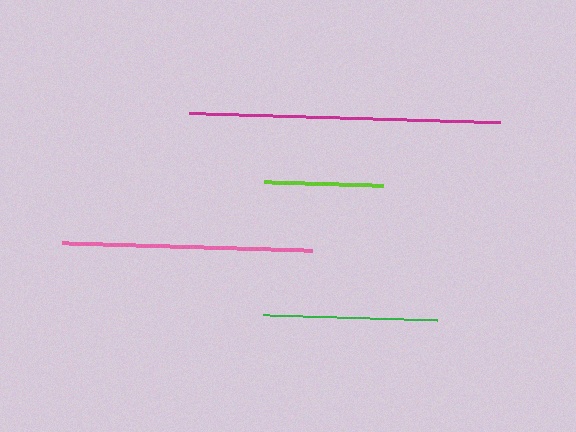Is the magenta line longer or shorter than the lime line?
The magenta line is longer than the lime line.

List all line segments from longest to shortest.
From longest to shortest: magenta, pink, green, lime.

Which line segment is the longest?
The magenta line is the longest at approximately 312 pixels.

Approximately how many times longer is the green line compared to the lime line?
The green line is approximately 1.5 times the length of the lime line.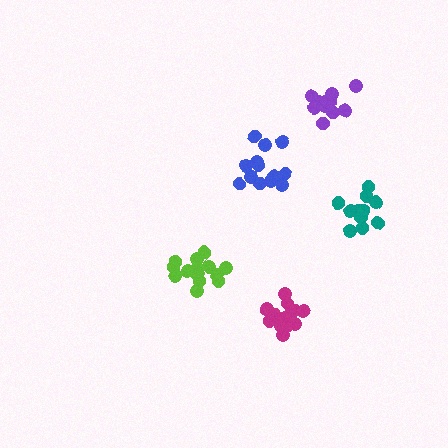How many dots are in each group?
Group 1: 13 dots, Group 2: 14 dots, Group 3: 13 dots, Group 4: 12 dots, Group 5: 11 dots (63 total).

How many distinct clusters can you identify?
There are 5 distinct clusters.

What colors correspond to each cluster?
The clusters are colored: magenta, lime, blue, teal, purple.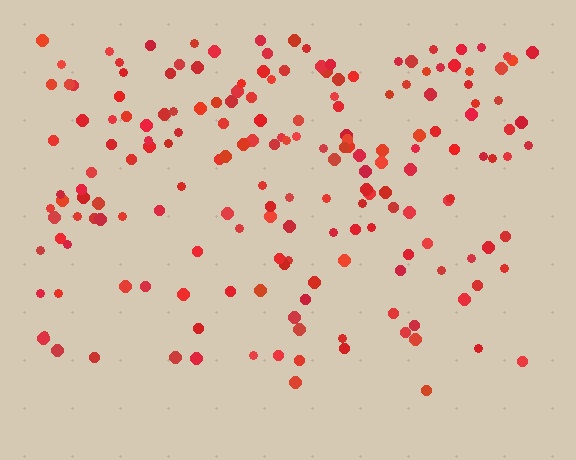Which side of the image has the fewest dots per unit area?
The bottom.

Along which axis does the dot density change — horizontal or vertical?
Vertical.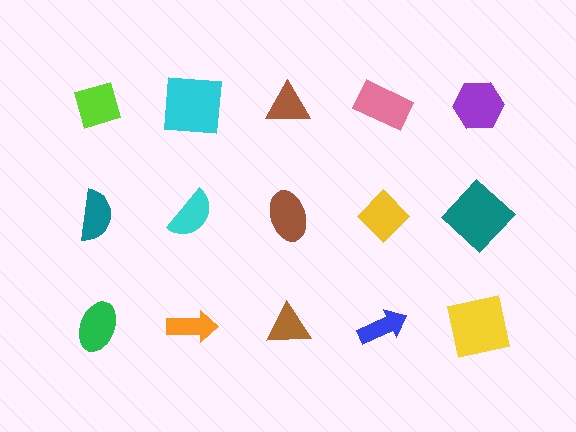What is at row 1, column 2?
A cyan square.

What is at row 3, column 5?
A yellow square.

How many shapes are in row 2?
5 shapes.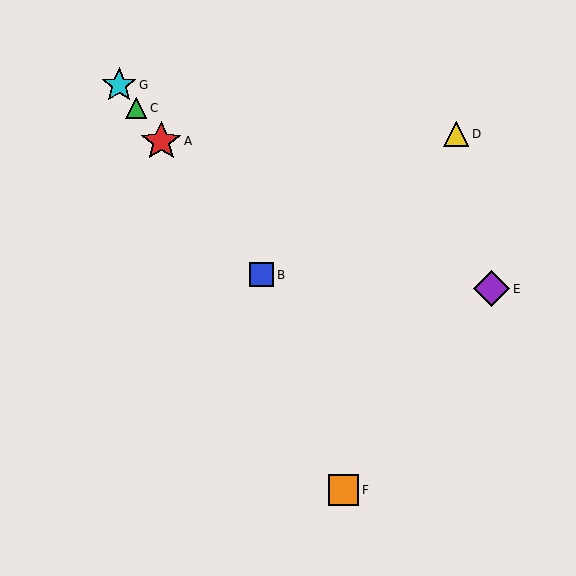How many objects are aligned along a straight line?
4 objects (A, B, C, G) are aligned along a straight line.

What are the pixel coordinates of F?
Object F is at (344, 490).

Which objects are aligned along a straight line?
Objects A, B, C, G are aligned along a straight line.